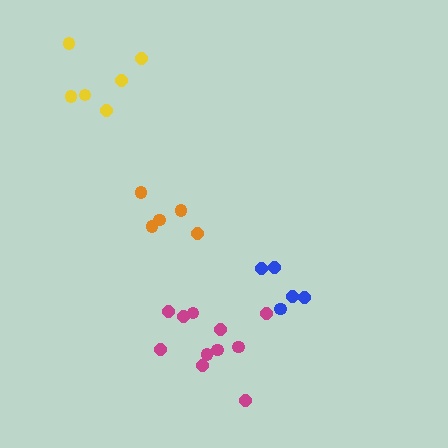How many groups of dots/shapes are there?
There are 4 groups.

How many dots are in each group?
Group 1: 5 dots, Group 2: 11 dots, Group 3: 5 dots, Group 4: 6 dots (27 total).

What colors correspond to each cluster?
The clusters are colored: blue, magenta, orange, yellow.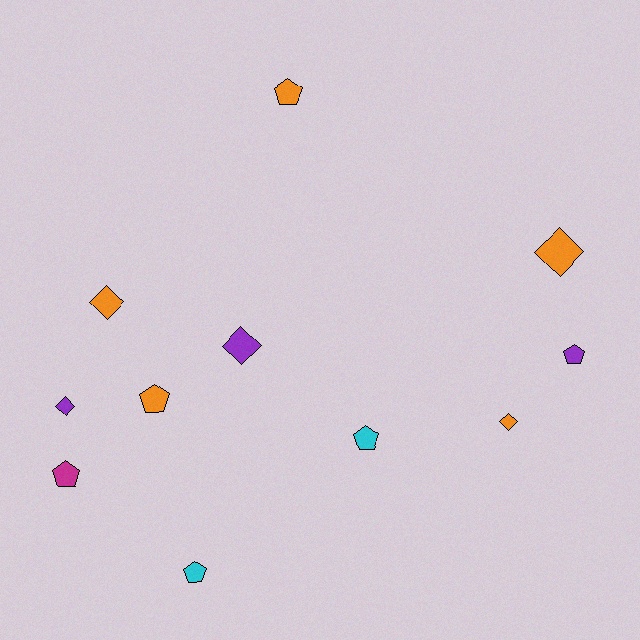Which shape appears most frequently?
Pentagon, with 6 objects.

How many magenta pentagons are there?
There is 1 magenta pentagon.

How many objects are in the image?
There are 11 objects.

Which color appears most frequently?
Orange, with 5 objects.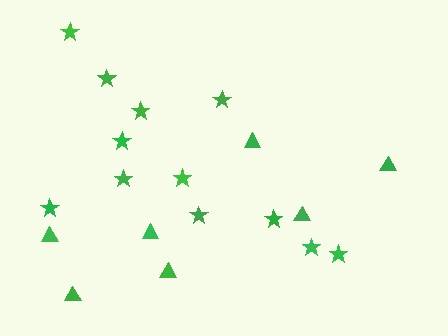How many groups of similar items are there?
There are 2 groups: one group of triangles (7) and one group of stars (12).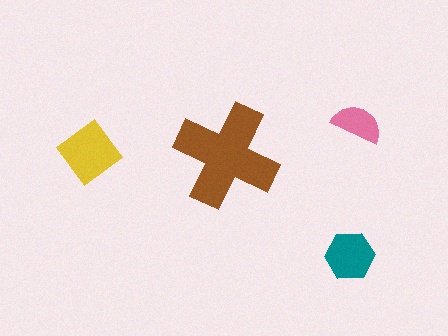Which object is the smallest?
The pink semicircle.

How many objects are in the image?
There are 4 objects in the image.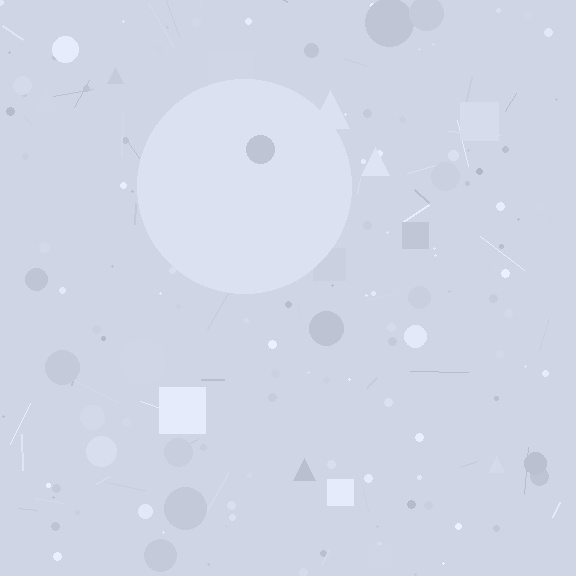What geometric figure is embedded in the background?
A circle is embedded in the background.